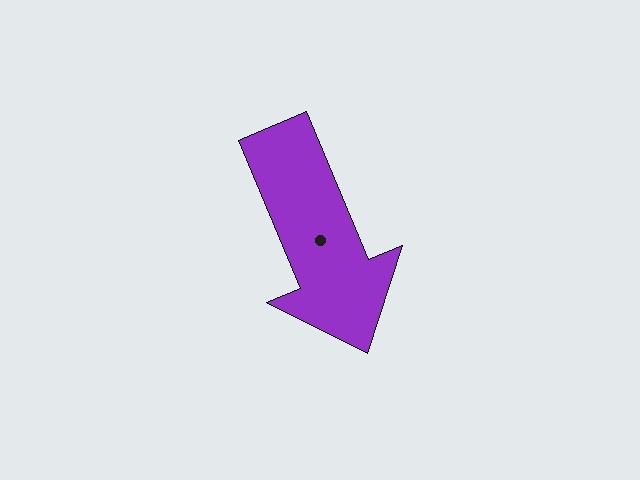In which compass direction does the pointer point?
Southeast.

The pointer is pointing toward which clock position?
Roughly 5 o'clock.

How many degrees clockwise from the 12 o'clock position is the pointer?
Approximately 157 degrees.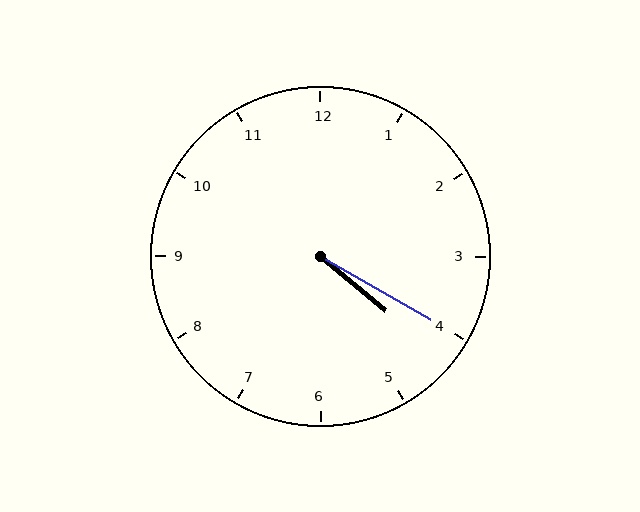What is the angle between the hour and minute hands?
Approximately 10 degrees.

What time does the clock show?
4:20.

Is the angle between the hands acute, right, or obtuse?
It is acute.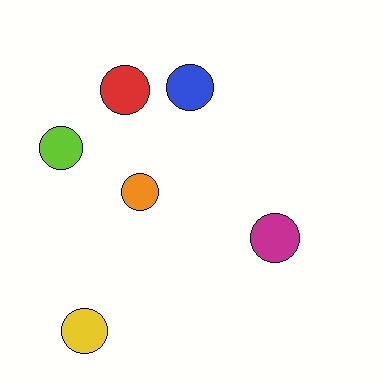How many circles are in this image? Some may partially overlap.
There are 6 circles.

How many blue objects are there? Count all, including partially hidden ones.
There is 1 blue object.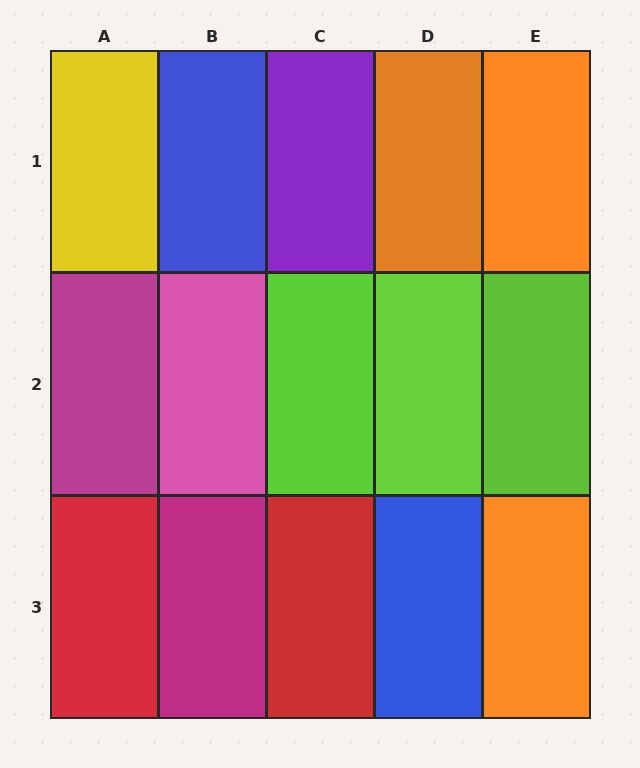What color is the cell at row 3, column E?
Orange.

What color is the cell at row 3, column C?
Red.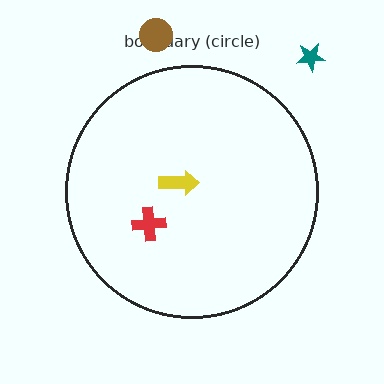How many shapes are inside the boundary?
2 inside, 2 outside.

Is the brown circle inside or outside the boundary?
Outside.